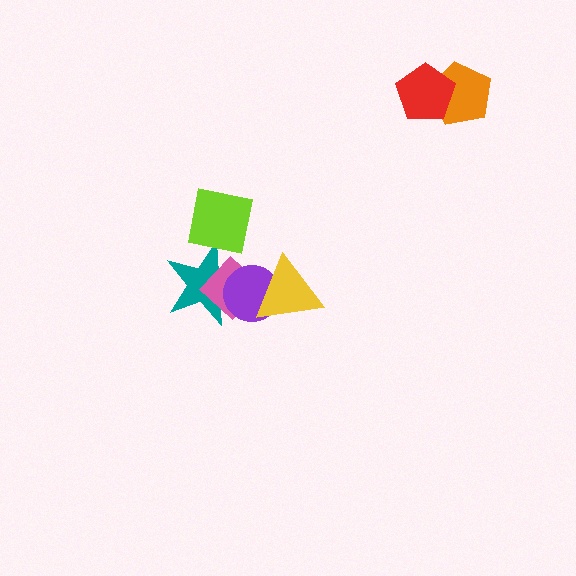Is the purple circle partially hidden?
Yes, it is partially covered by another shape.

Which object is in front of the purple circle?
The yellow triangle is in front of the purple circle.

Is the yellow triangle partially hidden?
No, no other shape covers it.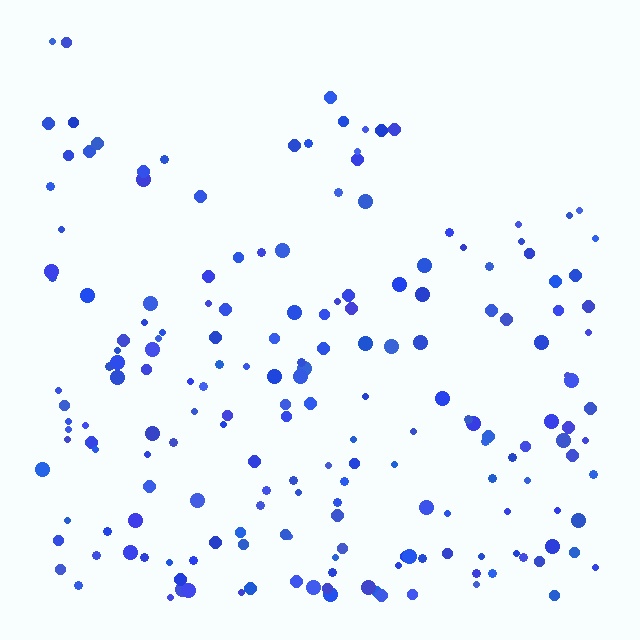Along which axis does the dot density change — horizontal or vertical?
Vertical.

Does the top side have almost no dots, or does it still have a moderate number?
Still a moderate number, just noticeably fewer than the bottom.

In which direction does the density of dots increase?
From top to bottom, with the bottom side densest.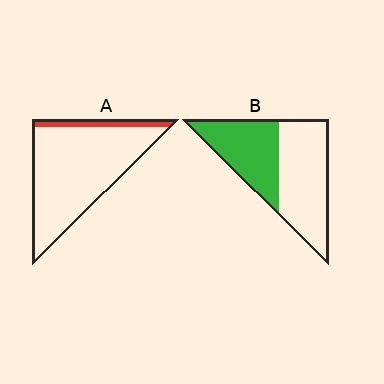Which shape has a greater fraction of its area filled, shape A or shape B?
Shape B.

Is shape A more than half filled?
No.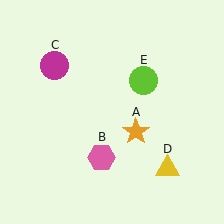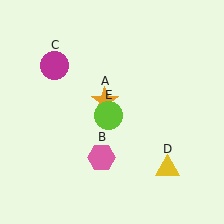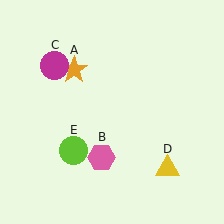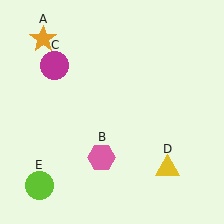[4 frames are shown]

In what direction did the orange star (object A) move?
The orange star (object A) moved up and to the left.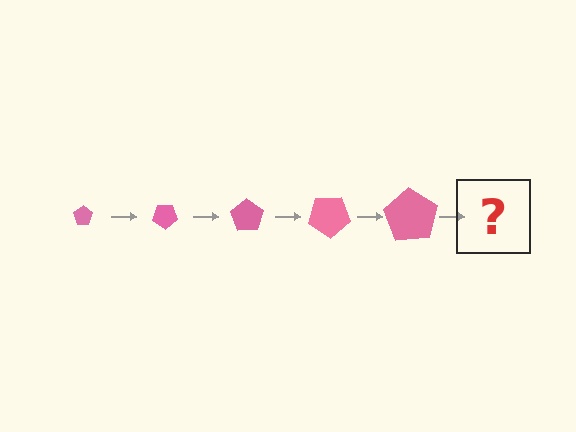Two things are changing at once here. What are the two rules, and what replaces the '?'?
The two rules are that the pentagon grows larger each step and it rotates 35 degrees each step. The '?' should be a pentagon, larger than the previous one and rotated 175 degrees from the start.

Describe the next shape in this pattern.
It should be a pentagon, larger than the previous one and rotated 175 degrees from the start.